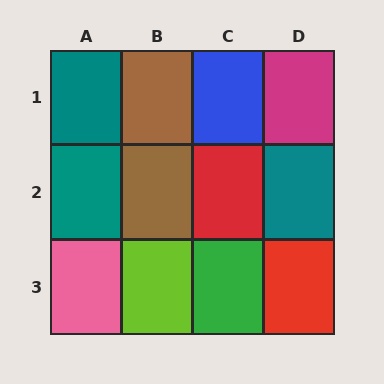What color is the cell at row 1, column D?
Magenta.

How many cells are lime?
1 cell is lime.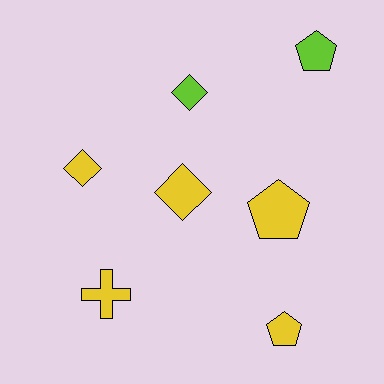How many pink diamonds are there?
There are no pink diamonds.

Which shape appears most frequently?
Pentagon, with 3 objects.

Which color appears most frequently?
Yellow, with 5 objects.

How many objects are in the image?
There are 7 objects.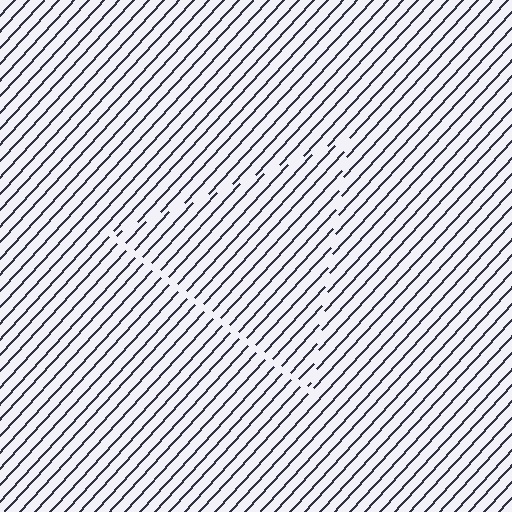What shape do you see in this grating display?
An illusory triangle. The interior of the shape contains the same grating, shifted by half a period — the contour is defined by the phase discontinuity where line-ends from the inner and outer gratings abut.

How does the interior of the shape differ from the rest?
The interior of the shape contains the same grating, shifted by half a period — the contour is defined by the phase discontinuity where line-ends from the inner and outer gratings abut.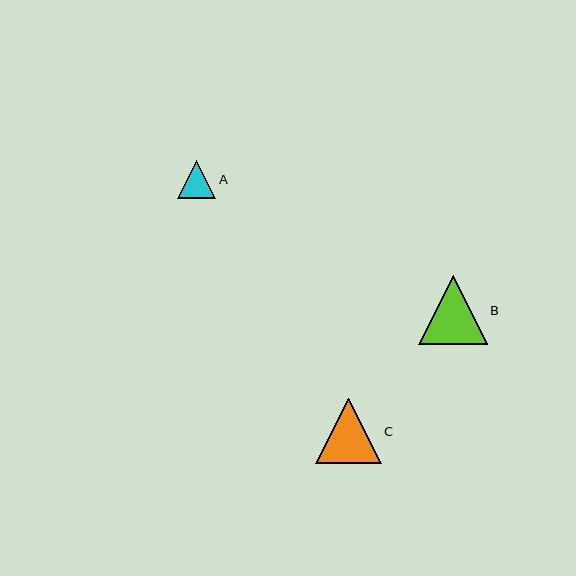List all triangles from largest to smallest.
From largest to smallest: B, C, A.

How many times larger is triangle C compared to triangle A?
Triangle C is approximately 1.7 times the size of triangle A.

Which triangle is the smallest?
Triangle A is the smallest with a size of approximately 38 pixels.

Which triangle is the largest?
Triangle B is the largest with a size of approximately 69 pixels.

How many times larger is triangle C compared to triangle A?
Triangle C is approximately 1.7 times the size of triangle A.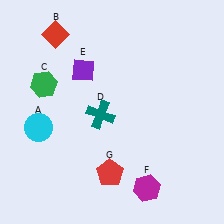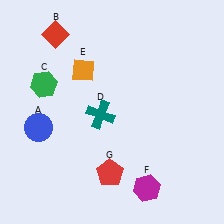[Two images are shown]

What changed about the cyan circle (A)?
In Image 1, A is cyan. In Image 2, it changed to blue.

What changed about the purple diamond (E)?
In Image 1, E is purple. In Image 2, it changed to orange.